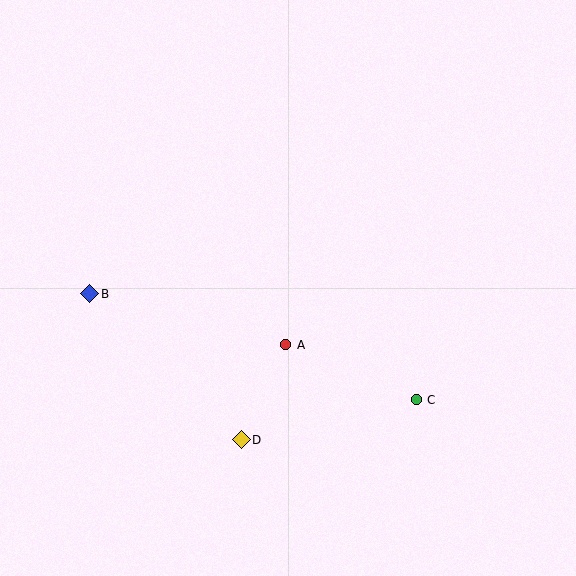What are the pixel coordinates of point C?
Point C is at (416, 400).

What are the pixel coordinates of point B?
Point B is at (90, 294).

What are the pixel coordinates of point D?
Point D is at (241, 440).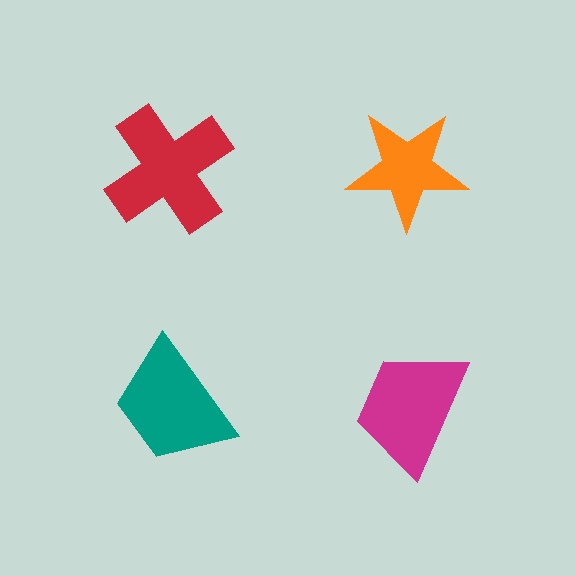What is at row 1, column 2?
An orange star.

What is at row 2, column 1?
A teal trapezoid.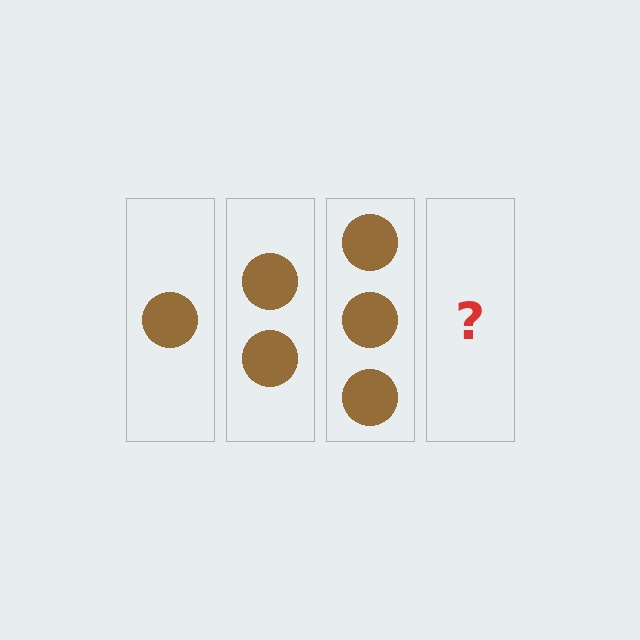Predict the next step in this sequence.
The next step is 4 circles.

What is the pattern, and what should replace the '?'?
The pattern is that each step adds one more circle. The '?' should be 4 circles.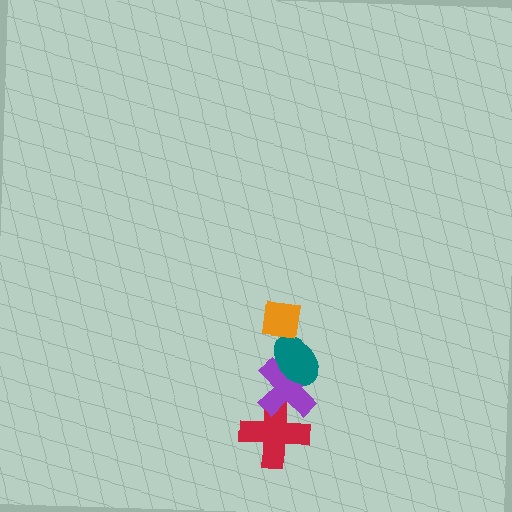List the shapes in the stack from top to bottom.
From top to bottom: the orange square, the teal ellipse, the purple cross, the red cross.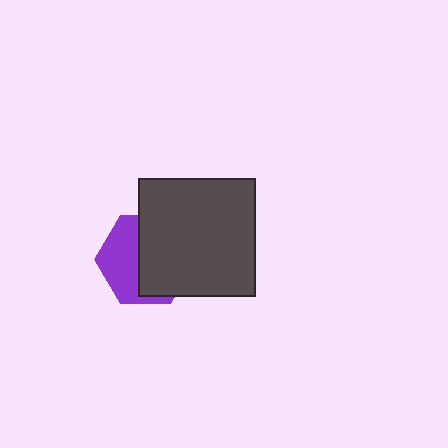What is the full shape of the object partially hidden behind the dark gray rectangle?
The partially hidden object is a purple hexagon.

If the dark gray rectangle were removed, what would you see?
You would see the complete purple hexagon.